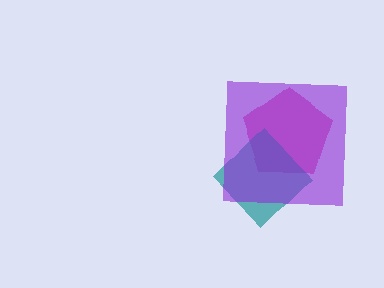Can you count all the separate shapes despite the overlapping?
Yes, there are 3 separate shapes.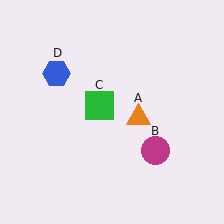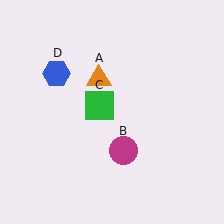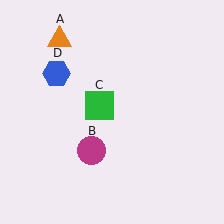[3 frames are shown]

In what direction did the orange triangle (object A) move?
The orange triangle (object A) moved up and to the left.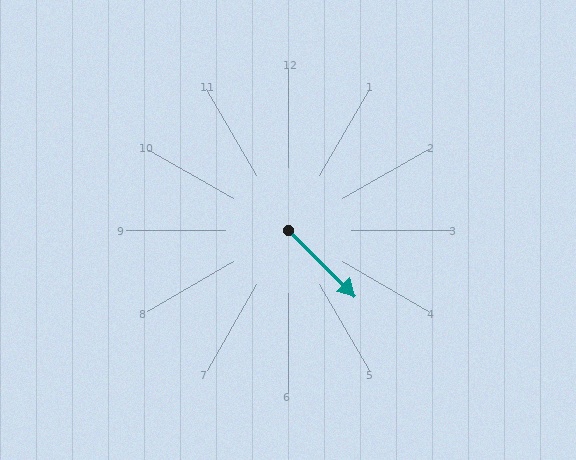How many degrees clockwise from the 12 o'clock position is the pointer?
Approximately 135 degrees.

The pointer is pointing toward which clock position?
Roughly 4 o'clock.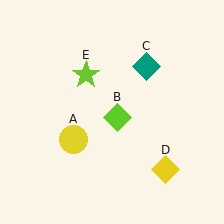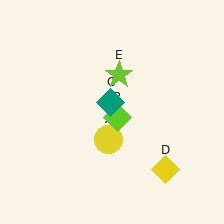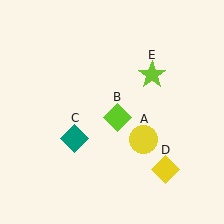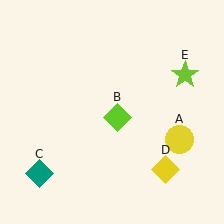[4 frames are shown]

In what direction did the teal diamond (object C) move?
The teal diamond (object C) moved down and to the left.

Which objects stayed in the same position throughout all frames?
Lime diamond (object B) and yellow diamond (object D) remained stationary.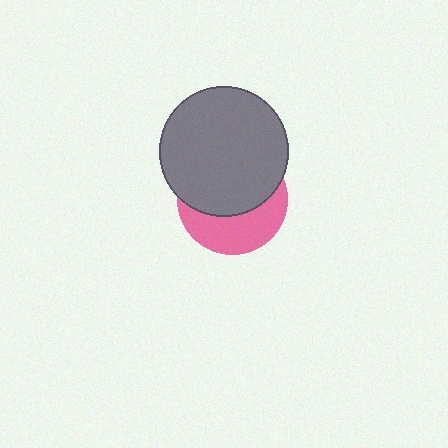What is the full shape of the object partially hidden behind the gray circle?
The partially hidden object is a pink circle.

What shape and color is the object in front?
The object in front is a gray circle.